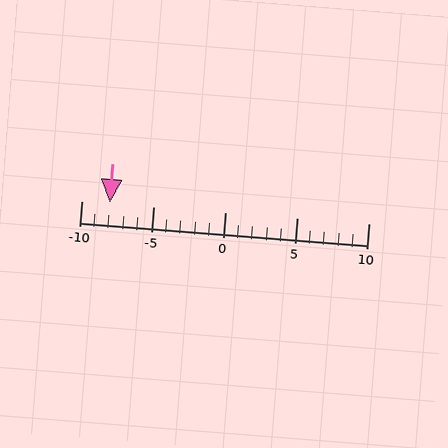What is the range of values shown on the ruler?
The ruler shows values from -10 to 10.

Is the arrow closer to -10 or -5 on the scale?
The arrow is closer to -10.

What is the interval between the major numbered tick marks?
The major tick marks are spaced 5 units apart.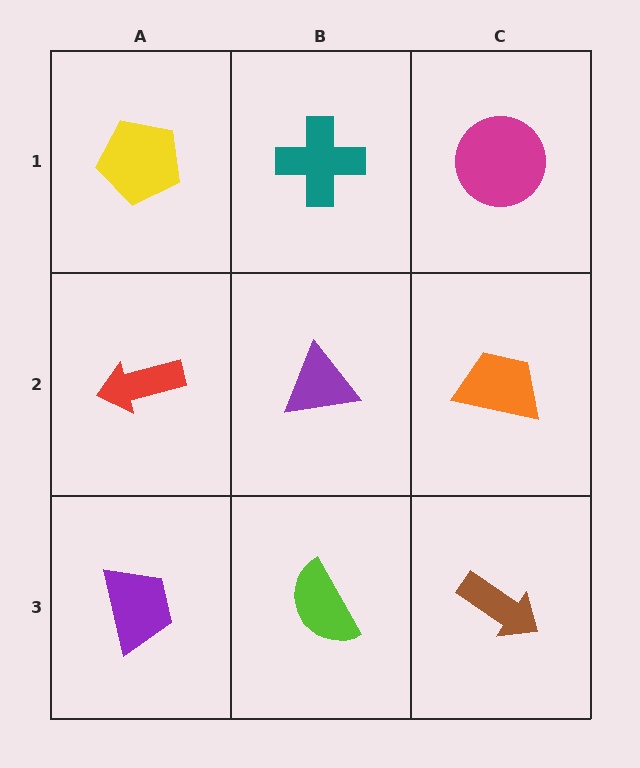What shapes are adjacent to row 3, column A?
A red arrow (row 2, column A), a lime semicircle (row 3, column B).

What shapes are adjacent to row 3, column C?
An orange trapezoid (row 2, column C), a lime semicircle (row 3, column B).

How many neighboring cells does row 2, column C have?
3.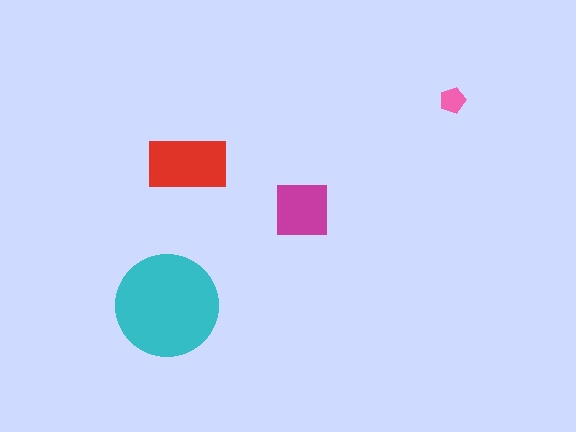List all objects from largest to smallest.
The cyan circle, the red rectangle, the magenta square, the pink pentagon.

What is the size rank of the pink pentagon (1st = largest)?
4th.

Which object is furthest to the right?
The pink pentagon is rightmost.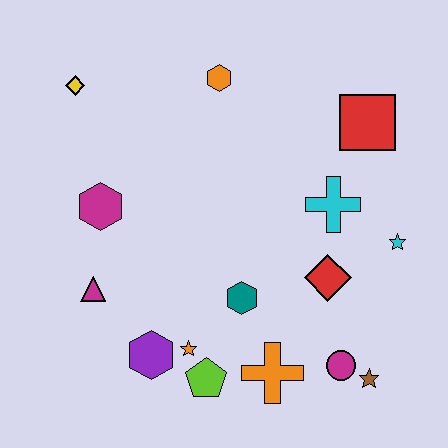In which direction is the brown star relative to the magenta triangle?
The brown star is to the right of the magenta triangle.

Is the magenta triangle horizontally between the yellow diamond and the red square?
Yes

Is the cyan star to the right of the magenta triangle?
Yes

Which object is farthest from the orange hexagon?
The brown star is farthest from the orange hexagon.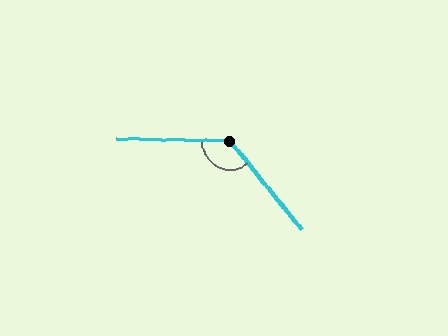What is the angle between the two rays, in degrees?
Approximately 130 degrees.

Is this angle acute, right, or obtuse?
It is obtuse.